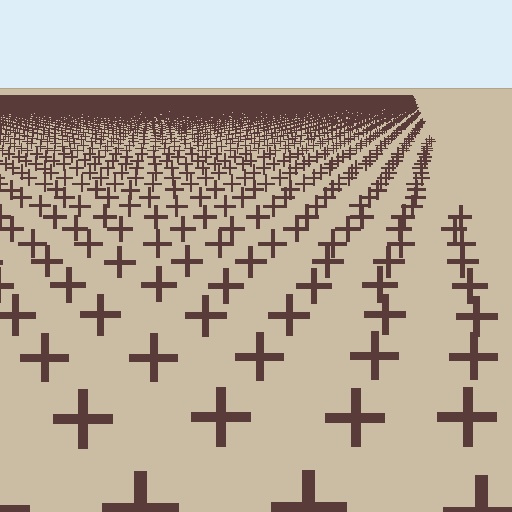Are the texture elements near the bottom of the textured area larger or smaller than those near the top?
Larger. Near the bottom, elements are closer to the viewer and appear at a bigger on-screen size.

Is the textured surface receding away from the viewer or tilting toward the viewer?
The surface is receding away from the viewer. Texture elements get smaller and denser toward the top.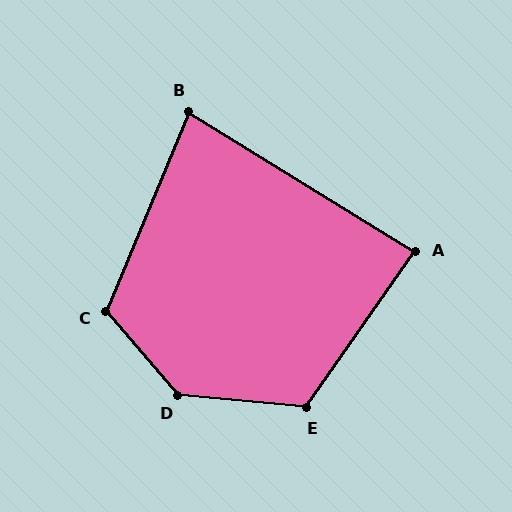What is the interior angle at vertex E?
Approximately 120 degrees (obtuse).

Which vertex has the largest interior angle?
D, at approximately 136 degrees.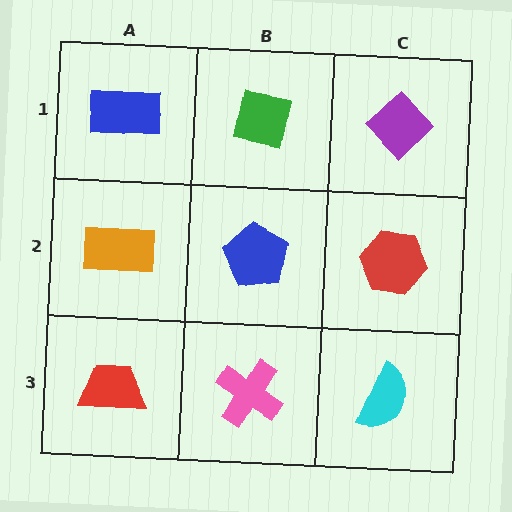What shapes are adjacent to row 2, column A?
A blue rectangle (row 1, column A), a red trapezoid (row 3, column A), a blue pentagon (row 2, column B).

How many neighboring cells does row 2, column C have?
3.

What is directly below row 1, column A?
An orange rectangle.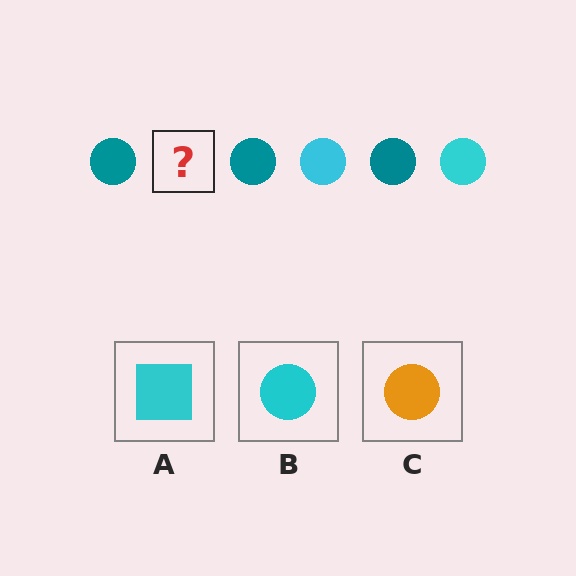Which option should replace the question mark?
Option B.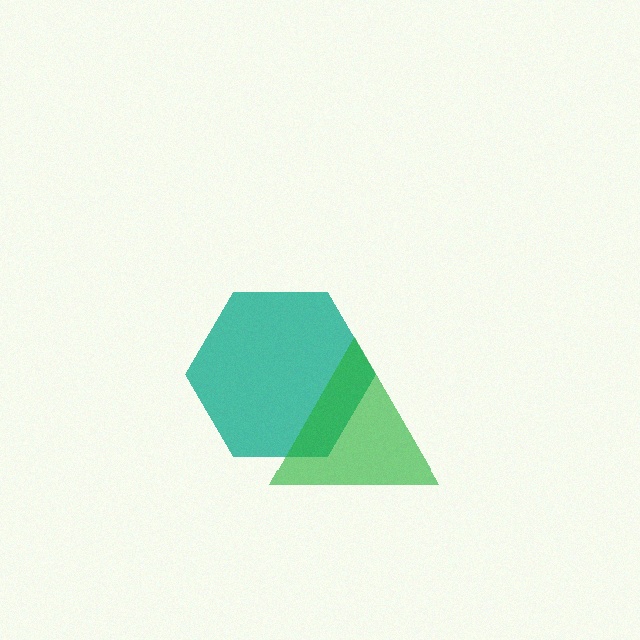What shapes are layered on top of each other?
The layered shapes are: a teal hexagon, a green triangle.